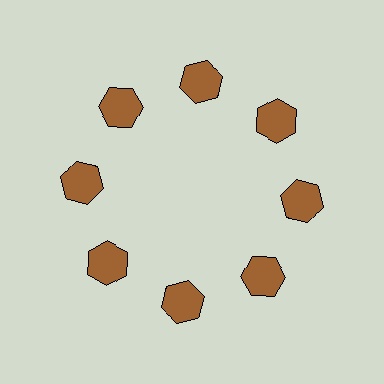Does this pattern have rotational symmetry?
Yes, this pattern has 8-fold rotational symmetry. It looks the same after rotating 45 degrees around the center.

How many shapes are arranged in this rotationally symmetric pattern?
There are 8 shapes, arranged in 8 groups of 1.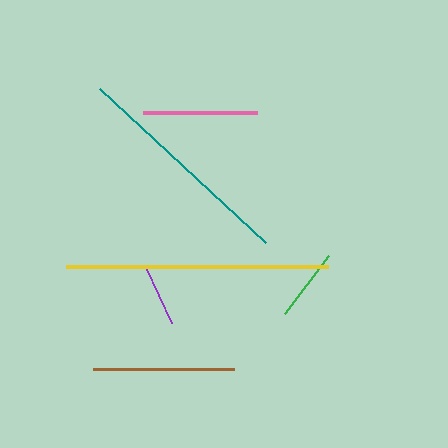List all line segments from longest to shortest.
From longest to shortest: yellow, teal, brown, pink, green, purple.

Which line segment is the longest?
The yellow line is the longest at approximately 262 pixels.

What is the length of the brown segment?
The brown segment is approximately 140 pixels long.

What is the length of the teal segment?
The teal segment is approximately 226 pixels long.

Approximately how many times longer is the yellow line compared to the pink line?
The yellow line is approximately 2.3 times the length of the pink line.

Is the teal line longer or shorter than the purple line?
The teal line is longer than the purple line.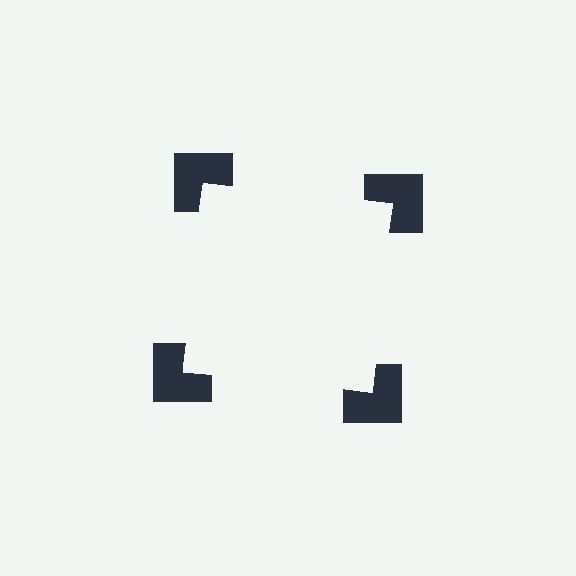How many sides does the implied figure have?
4 sides.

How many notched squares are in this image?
There are 4 — one at each vertex of the illusory square.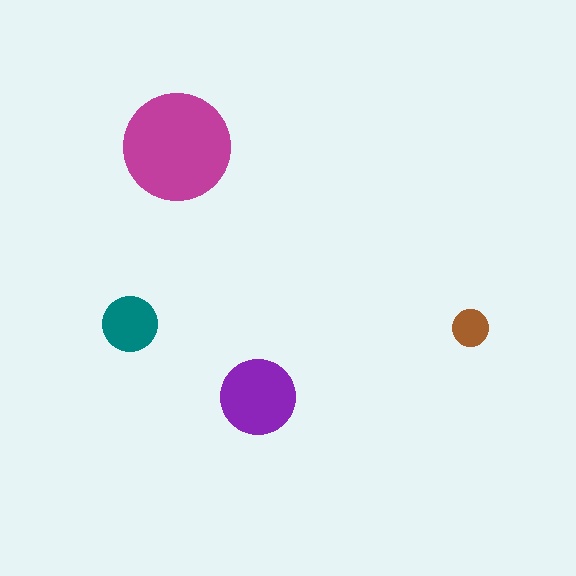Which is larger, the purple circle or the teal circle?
The purple one.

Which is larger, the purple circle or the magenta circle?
The magenta one.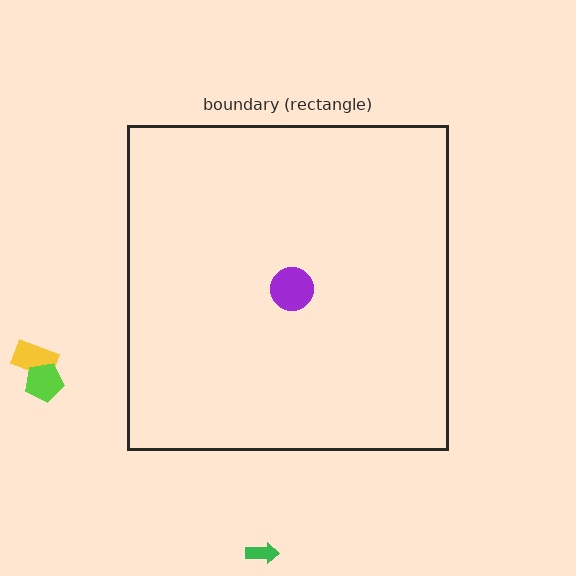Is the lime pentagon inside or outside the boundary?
Outside.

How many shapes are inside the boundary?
1 inside, 3 outside.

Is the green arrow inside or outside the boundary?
Outside.